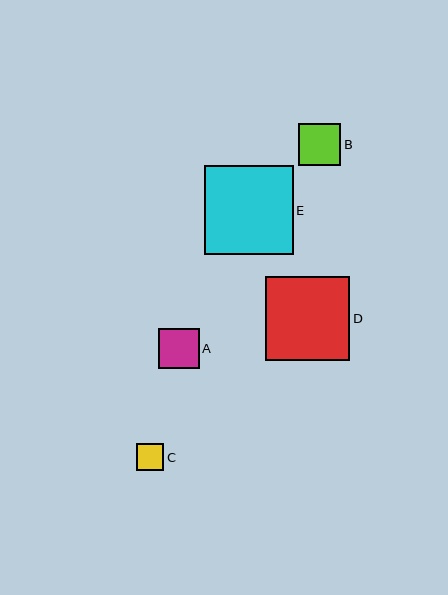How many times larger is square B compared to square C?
Square B is approximately 1.6 times the size of square C.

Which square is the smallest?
Square C is the smallest with a size of approximately 27 pixels.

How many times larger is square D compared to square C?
Square D is approximately 3.1 times the size of square C.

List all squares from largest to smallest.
From largest to smallest: E, D, B, A, C.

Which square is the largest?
Square E is the largest with a size of approximately 89 pixels.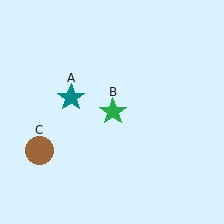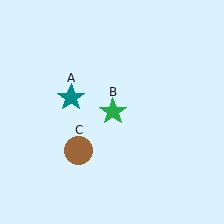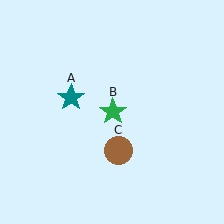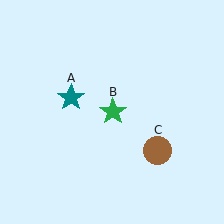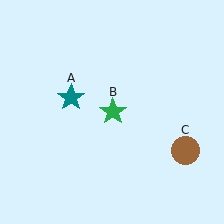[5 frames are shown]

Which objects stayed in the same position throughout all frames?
Teal star (object A) and green star (object B) remained stationary.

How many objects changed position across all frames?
1 object changed position: brown circle (object C).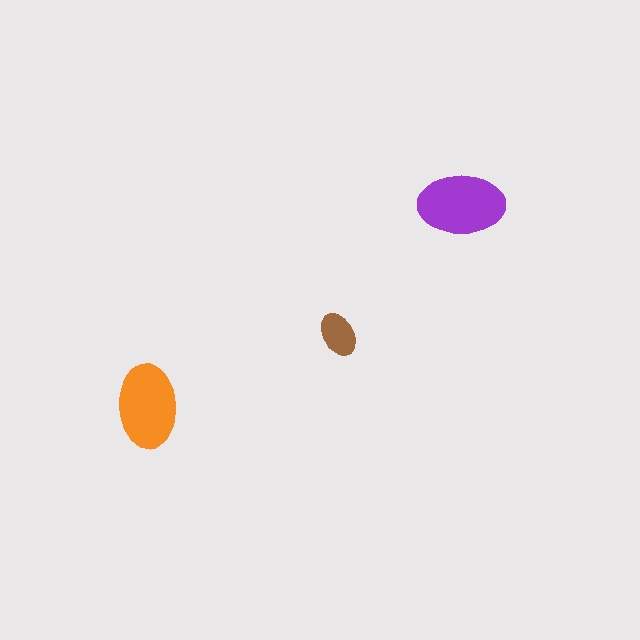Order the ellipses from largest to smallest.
the purple one, the orange one, the brown one.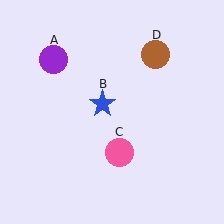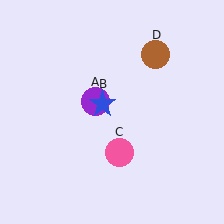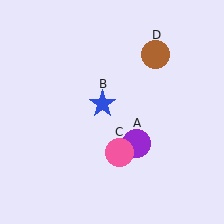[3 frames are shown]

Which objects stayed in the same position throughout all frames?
Blue star (object B) and pink circle (object C) and brown circle (object D) remained stationary.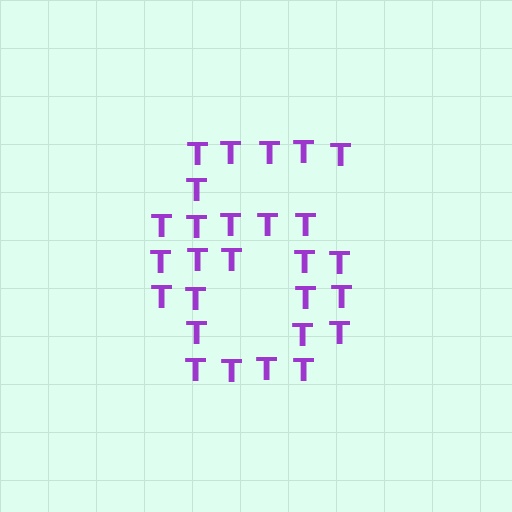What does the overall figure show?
The overall figure shows the digit 6.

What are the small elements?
The small elements are letter T's.